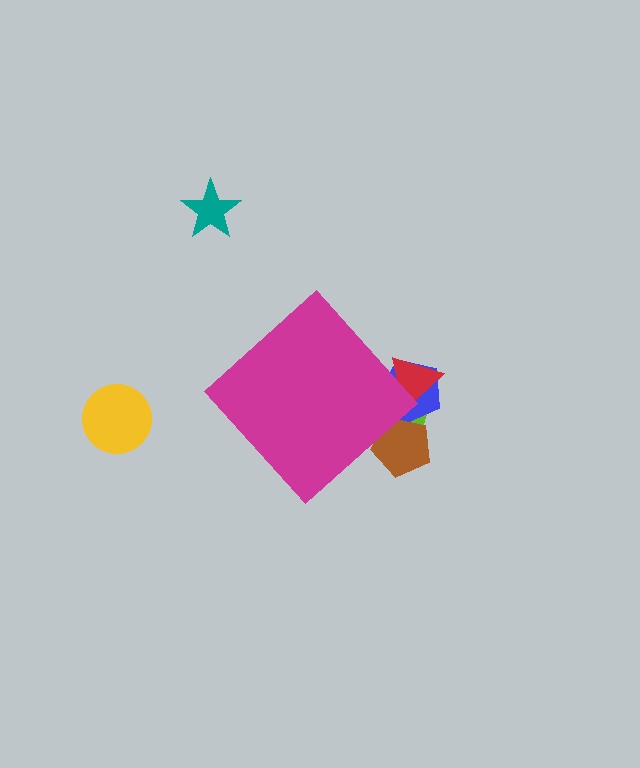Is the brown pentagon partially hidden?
Yes, the brown pentagon is partially hidden behind the magenta diamond.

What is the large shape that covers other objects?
A magenta diamond.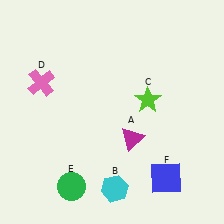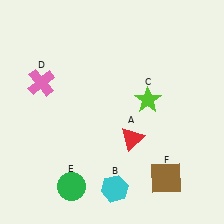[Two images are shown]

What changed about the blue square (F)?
In Image 1, F is blue. In Image 2, it changed to brown.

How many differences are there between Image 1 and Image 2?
There are 2 differences between the two images.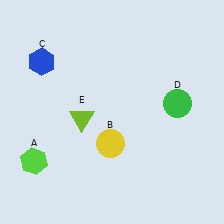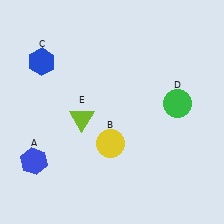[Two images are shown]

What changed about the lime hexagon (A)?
In Image 1, A is lime. In Image 2, it changed to blue.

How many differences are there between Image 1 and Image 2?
There is 1 difference between the two images.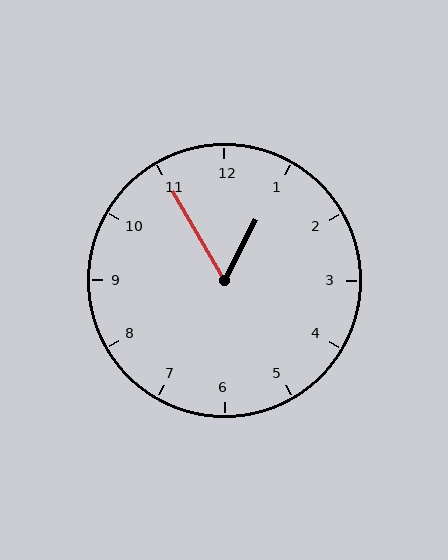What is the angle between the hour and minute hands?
Approximately 58 degrees.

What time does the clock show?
12:55.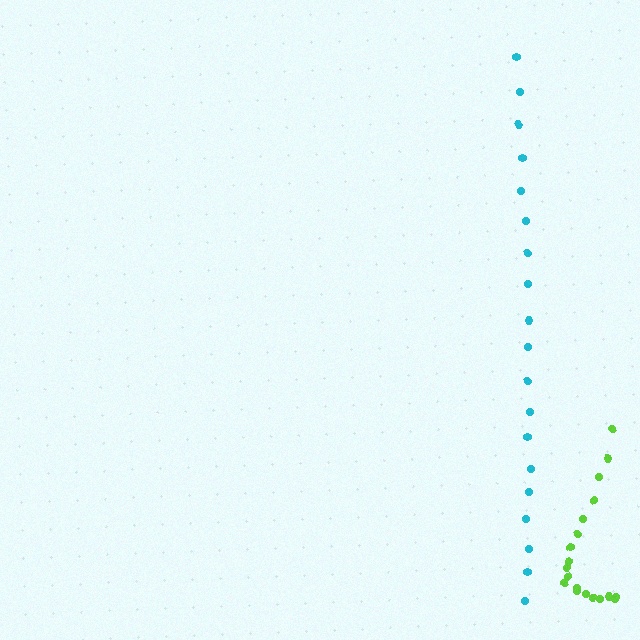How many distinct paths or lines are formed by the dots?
There are 2 distinct paths.